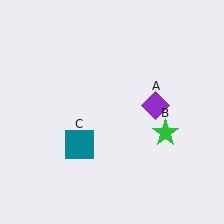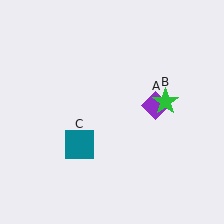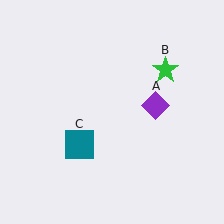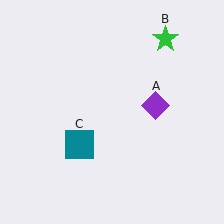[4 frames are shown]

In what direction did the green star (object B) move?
The green star (object B) moved up.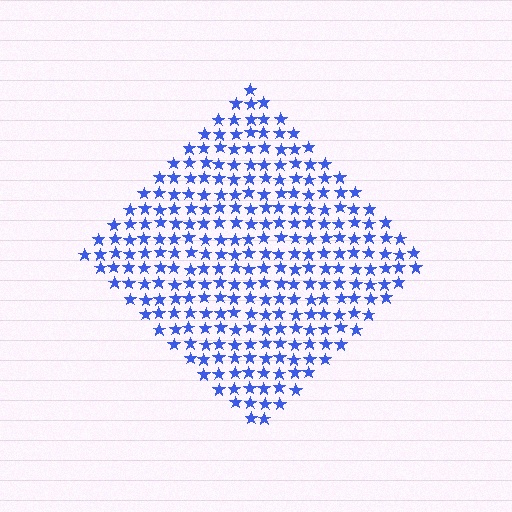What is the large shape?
The large shape is a diamond.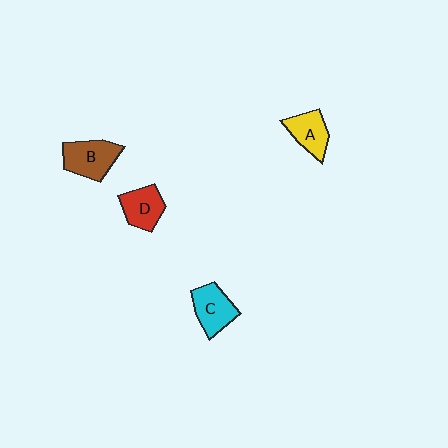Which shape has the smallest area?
Shape A (yellow).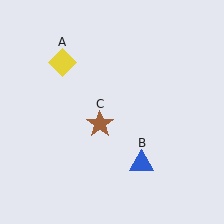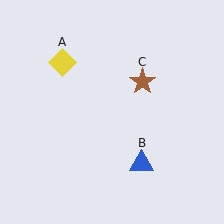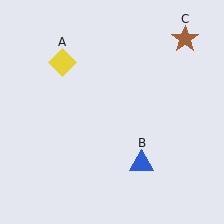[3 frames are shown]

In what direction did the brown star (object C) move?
The brown star (object C) moved up and to the right.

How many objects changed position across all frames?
1 object changed position: brown star (object C).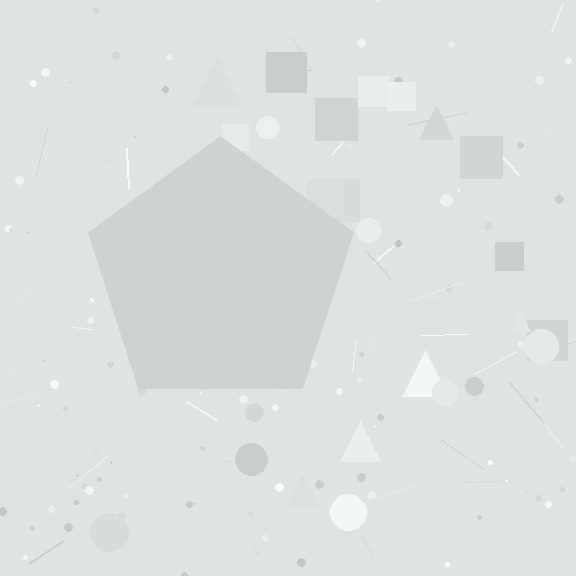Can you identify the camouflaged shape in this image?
The camouflaged shape is a pentagon.